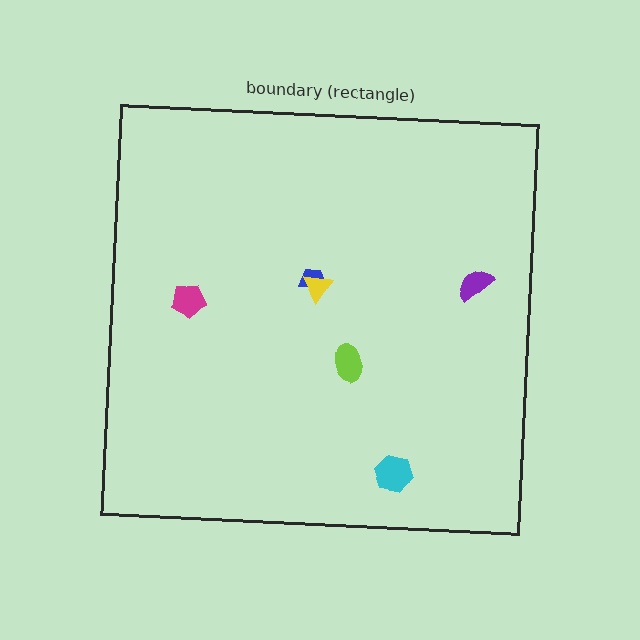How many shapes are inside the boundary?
6 inside, 0 outside.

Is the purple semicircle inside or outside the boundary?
Inside.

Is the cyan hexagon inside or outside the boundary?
Inside.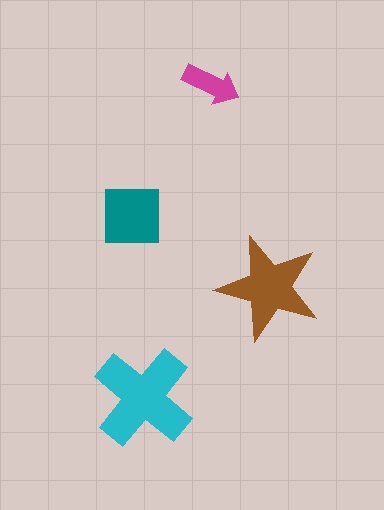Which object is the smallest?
The magenta arrow.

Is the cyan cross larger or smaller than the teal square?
Larger.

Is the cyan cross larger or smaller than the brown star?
Larger.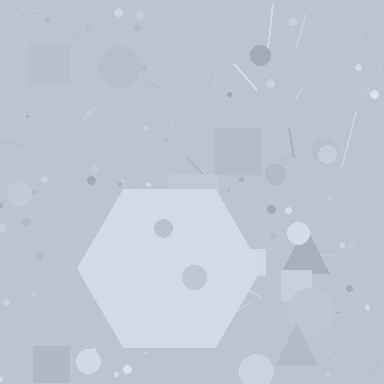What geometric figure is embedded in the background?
A hexagon is embedded in the background.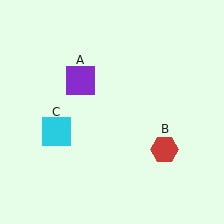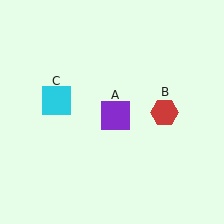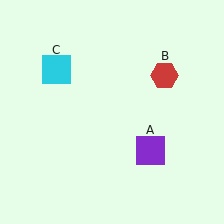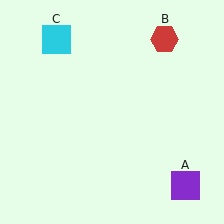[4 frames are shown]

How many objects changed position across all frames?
3 objects changed position: purple square (object A), red hexagon (object B), cyan square (object C).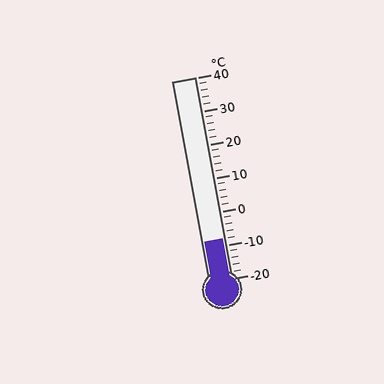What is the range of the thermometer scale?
The thermometer scale ranges from -20°C to 40°C.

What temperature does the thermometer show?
The thermometer shows approximately -8°C.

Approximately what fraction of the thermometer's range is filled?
The thermometer is filled to approximately 20% of its range.